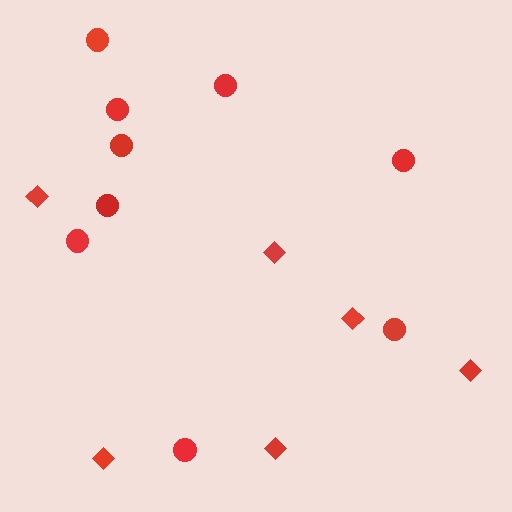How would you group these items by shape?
There are 2 groups: one group of circles (9) and one group of diamonds (6).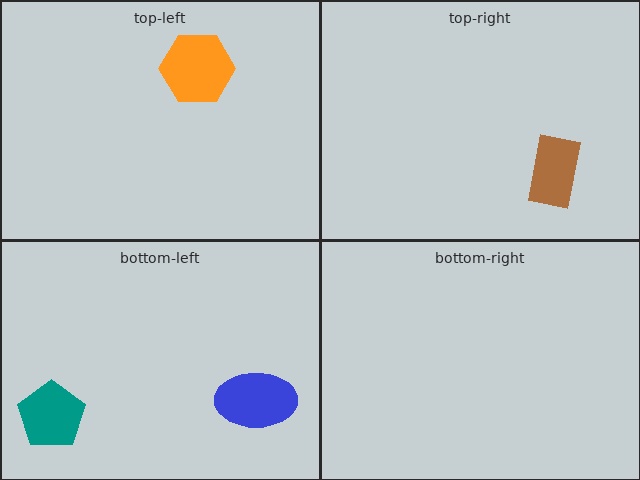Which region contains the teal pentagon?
The bottom-left region.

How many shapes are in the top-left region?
1.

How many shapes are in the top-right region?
1.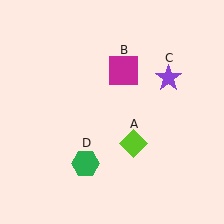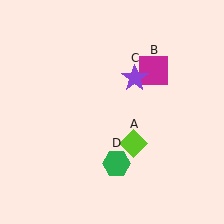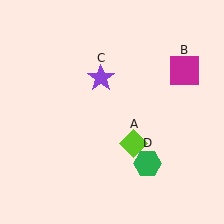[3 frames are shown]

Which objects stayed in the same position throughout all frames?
Lime diamond (object A) remained stationary.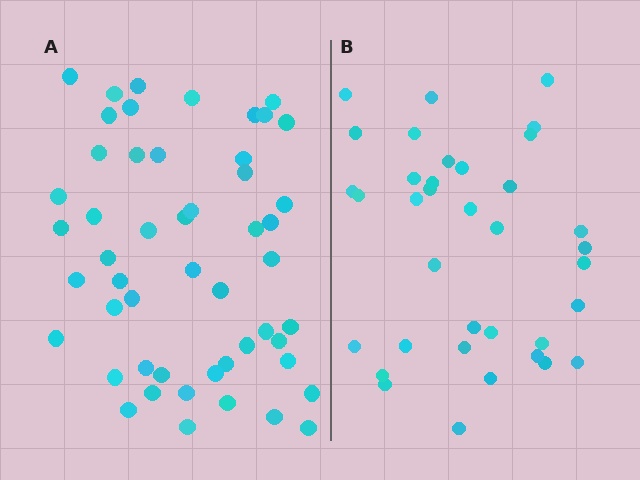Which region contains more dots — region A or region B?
Region A (the left region) has more dots.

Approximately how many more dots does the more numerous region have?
Region A has approximately 15 more dots than region B.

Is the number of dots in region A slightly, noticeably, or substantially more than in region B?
Region A has noticeably more, but not dramatically so. The ratio is roughly 1.4 to 1.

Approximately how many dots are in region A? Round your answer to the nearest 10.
About 50 dots. (The exact count is 51, which rounds to 50.)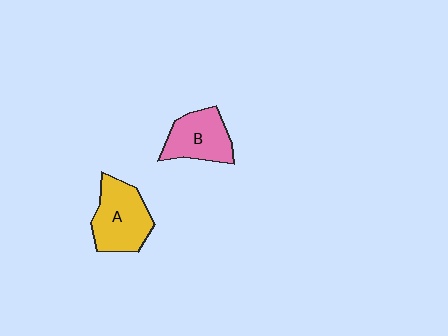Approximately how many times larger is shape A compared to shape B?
Approximately 1.2 times.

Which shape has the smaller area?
Shape B (pink).